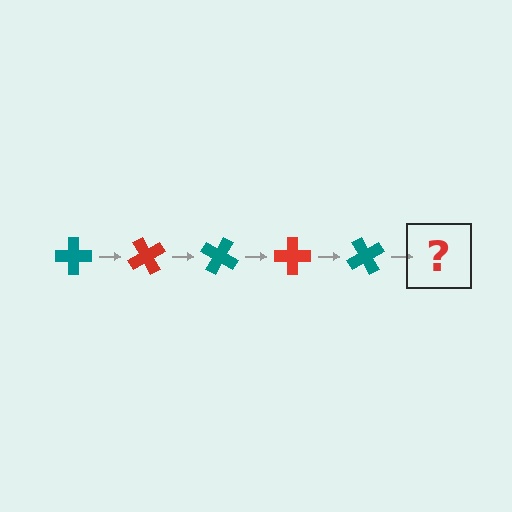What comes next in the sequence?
The next element should be a red cross, rotated 300 degrees from the start.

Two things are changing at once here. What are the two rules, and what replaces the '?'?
The two rules are that it rotates 60 degrees each step and the color cycles through teal and red. The '?' should be a red cross, rotated 300 degrees from the start.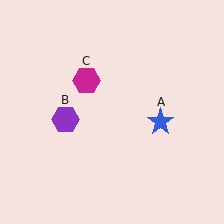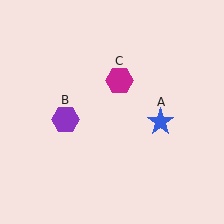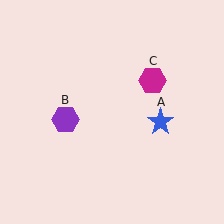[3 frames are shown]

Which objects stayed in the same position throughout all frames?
Blue star (object A) and purple hexagon (object B) remained stationary.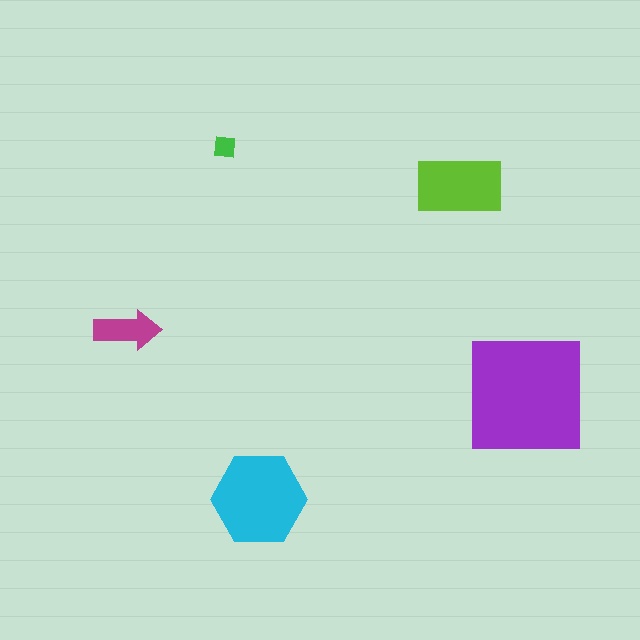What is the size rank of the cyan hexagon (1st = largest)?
2nd.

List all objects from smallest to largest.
The green square, the magenta arrow, the lime rectangle, the cyan hexagon, the purple square.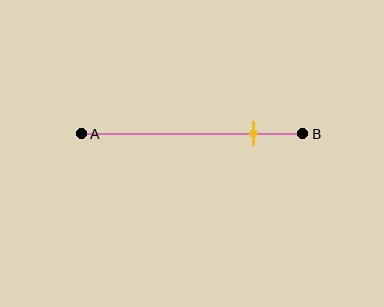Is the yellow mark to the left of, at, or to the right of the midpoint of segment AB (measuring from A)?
The yellow mark is to the right of the midpoint of segment AB.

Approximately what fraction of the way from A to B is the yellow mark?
The yellow mark is approximately 80% of the way from A to B.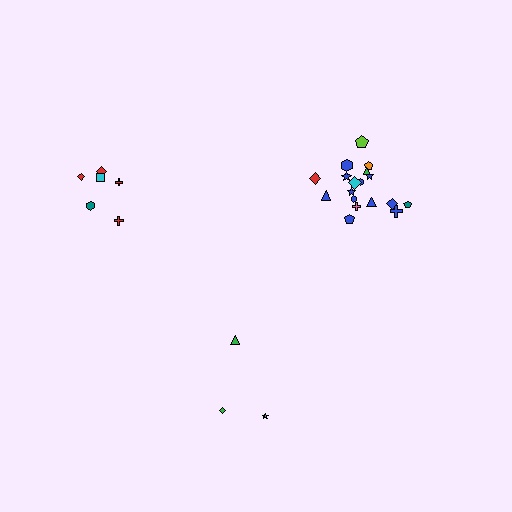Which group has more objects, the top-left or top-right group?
The top-right group.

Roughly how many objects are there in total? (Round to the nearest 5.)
Roughly 25 objects in total.